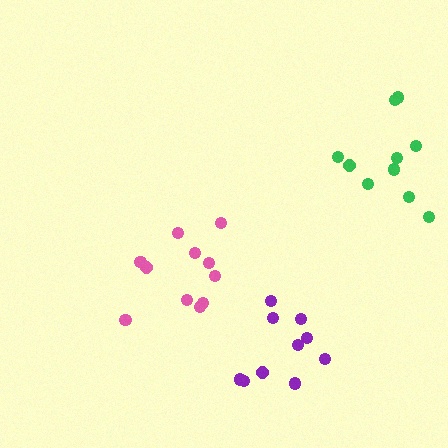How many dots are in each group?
Group 1: 10 dots, Group 2: 10 dots, Group 3: 11 dots (31 total).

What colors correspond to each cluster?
The clusters are colored: green, purple, pink.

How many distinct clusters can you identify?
There are 3 distinct clusters.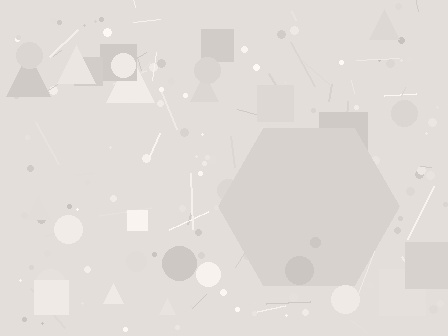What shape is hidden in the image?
A hexagon is hidden in the image.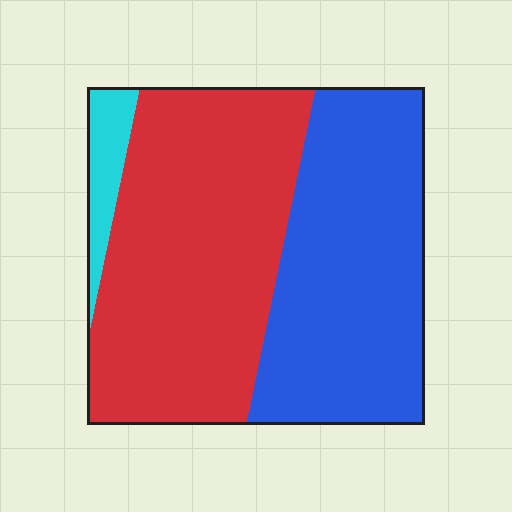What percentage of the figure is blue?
Blue takes up about two fifths (2/5) of the figure.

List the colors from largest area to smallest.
From largest to smallest: red, blue, cyan.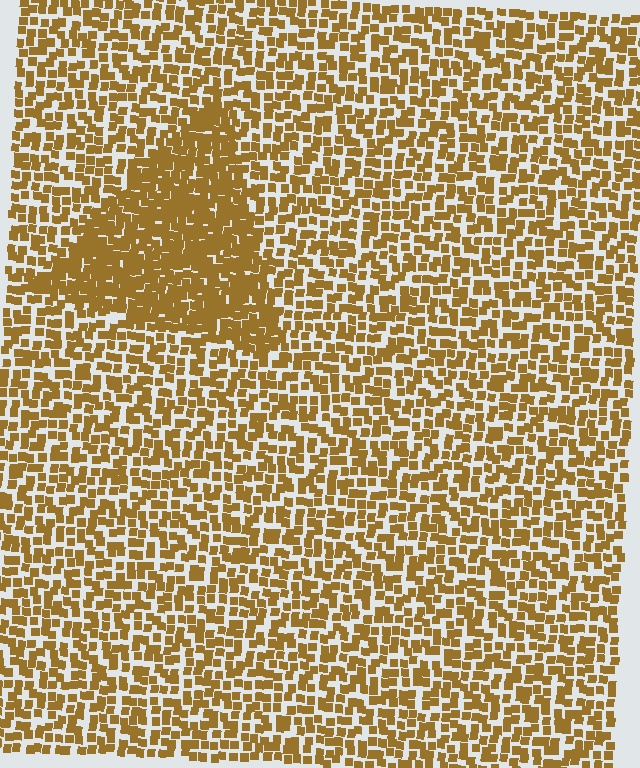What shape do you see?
I see a triangle.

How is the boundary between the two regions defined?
The boundary is defined by a change in element density (approximately 1.8x ratio). All elements are the same color, size, and shape.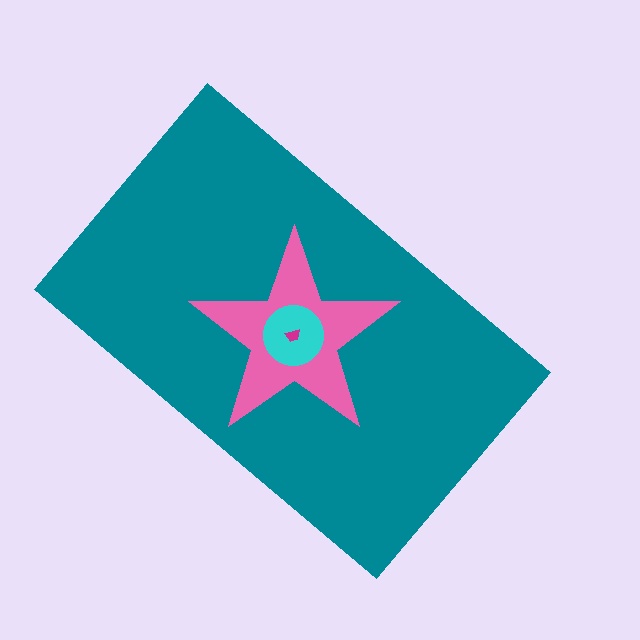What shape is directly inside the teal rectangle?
The pink star.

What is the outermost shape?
The teal rectangle.